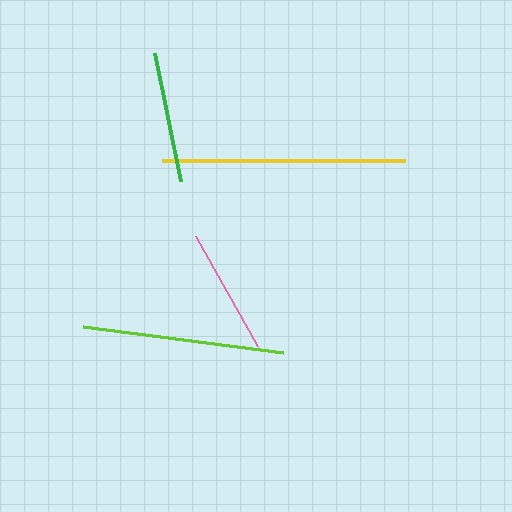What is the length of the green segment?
The green segment is approximately 131 pixels long.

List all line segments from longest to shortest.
From longest to shortest: yellow, lime, green, pink.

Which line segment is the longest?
The yellow line is the longest at approximately 243 pixels.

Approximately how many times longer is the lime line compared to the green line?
The lime line is approximately 1.5 times the length of the green line.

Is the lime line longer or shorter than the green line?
The lime line is longer than the green line.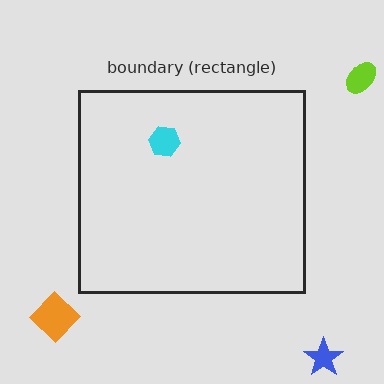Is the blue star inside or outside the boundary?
Outside.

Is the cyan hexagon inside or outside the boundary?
Inside.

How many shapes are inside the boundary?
1 inside, 3 outside.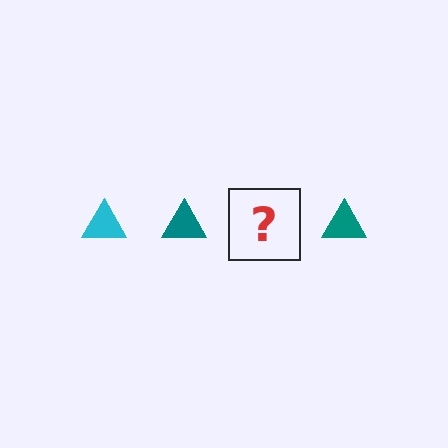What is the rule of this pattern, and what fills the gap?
The rule is that the pattern cycles through cyan, teal triangles. The gap should be filled with a cyan triangle.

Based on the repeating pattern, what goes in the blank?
The blank should be a cyan triangle.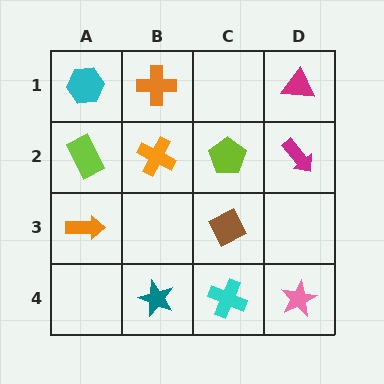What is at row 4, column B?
A teal star.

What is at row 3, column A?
An orange arrow.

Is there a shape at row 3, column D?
No, that cell is empty.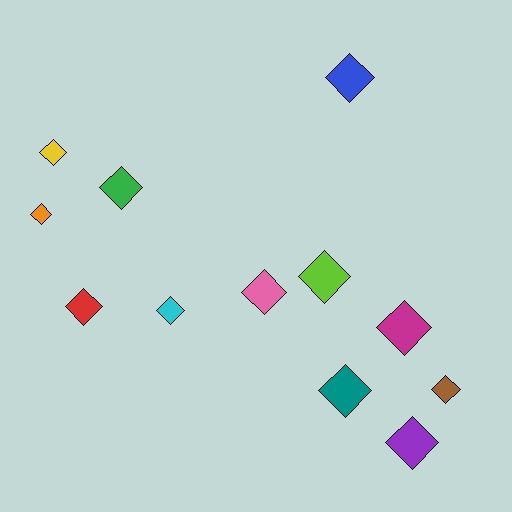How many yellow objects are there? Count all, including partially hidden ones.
There is 1 yellow object.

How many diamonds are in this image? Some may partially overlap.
There are 12 diamonds.